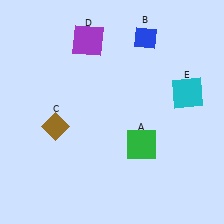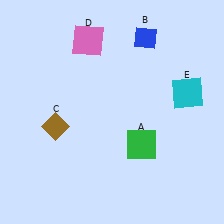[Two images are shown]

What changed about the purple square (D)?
In Image 1, D is purple. In Image 2, it changed to pink.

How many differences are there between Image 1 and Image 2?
There is 1 difference between the two images.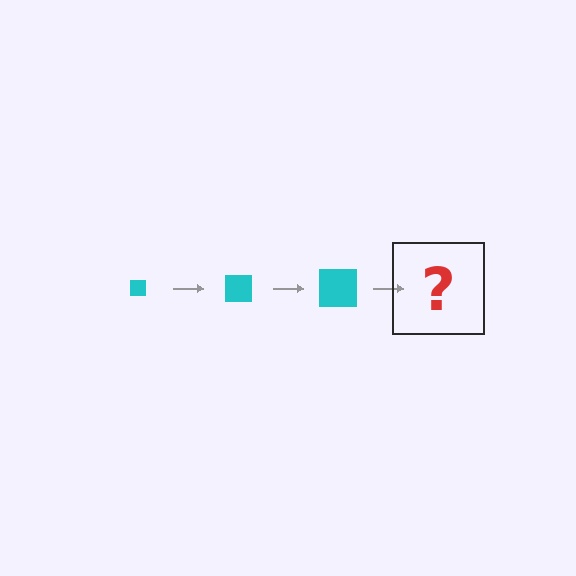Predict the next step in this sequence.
The next step is a cyan square, larger than the previous one.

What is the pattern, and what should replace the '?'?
The pattern is that the square gets progressively larger each step. The '?' should be a cyan square, larger than the previous one.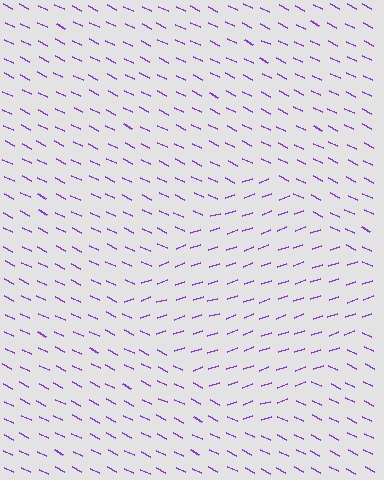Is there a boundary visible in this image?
Yes, there is a texture boundary formed by a change in line orientation.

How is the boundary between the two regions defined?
The boundary is defined purely by a change in line orientation (approximately 45 degrees difference). All lines are the same color and thickness.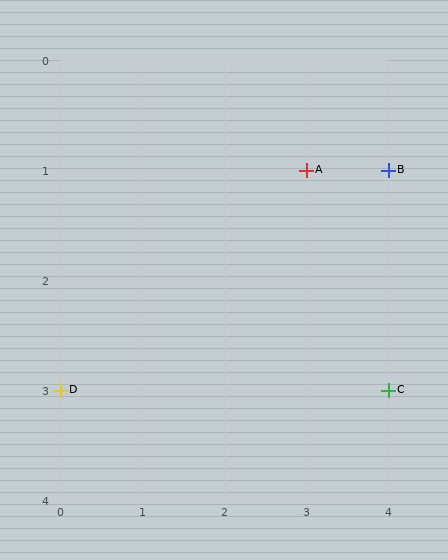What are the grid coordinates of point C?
Point C is at grid coordinates (4, 3).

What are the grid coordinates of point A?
Point A is at grid coordinates (3, 1).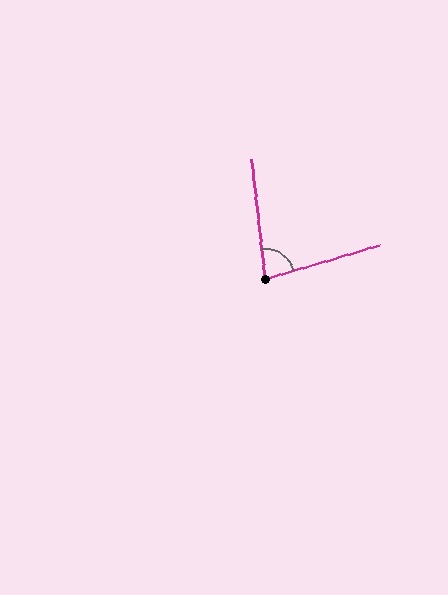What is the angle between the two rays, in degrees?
Approximately 80 degrees.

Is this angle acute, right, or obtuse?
It is acute.